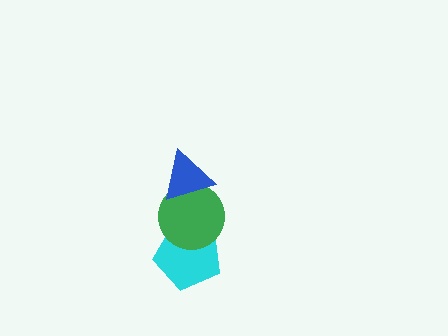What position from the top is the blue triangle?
The blue triangle is 1st from the top.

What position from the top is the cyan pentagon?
The cyan pentagon is 3rd from the top.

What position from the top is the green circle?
The green circle is 2nd from the top.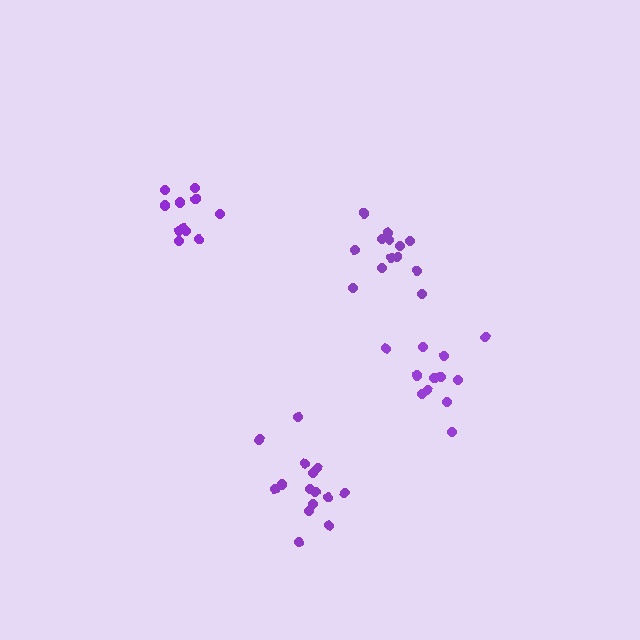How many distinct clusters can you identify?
There are 4 distinct clusters.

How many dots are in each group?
Group 1: 13 dots, Group 2: 12 dots, Group 3: 16 dots, Group 4: 11 dots (52 total).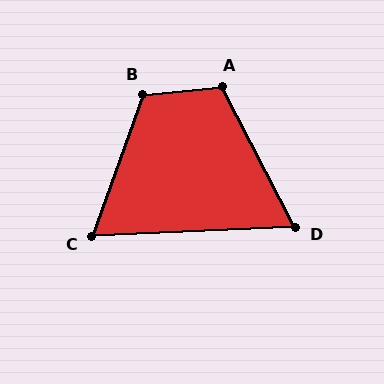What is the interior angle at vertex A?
Approximately 112 degrees (obtuse).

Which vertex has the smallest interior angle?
D, at approximately 65 degrees.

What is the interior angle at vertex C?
Approximately 68 degrees (acute).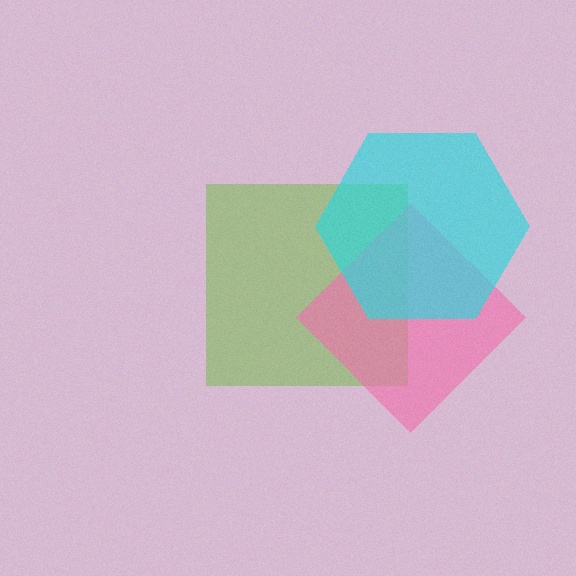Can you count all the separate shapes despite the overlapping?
Yes, there are 3 separate shapes.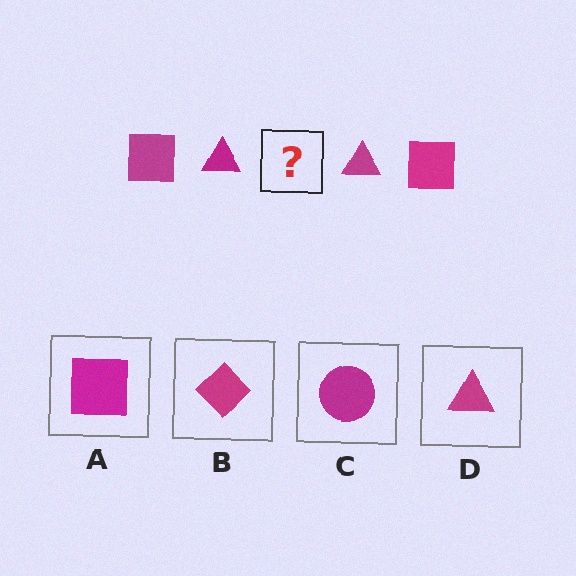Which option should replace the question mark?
Option A.